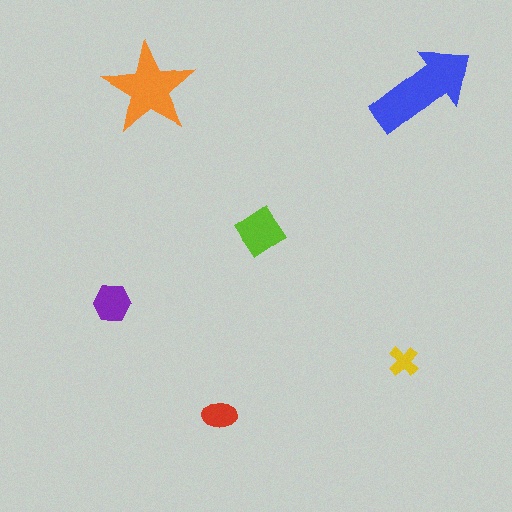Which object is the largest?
The blue arrow.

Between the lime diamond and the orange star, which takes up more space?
The orange star.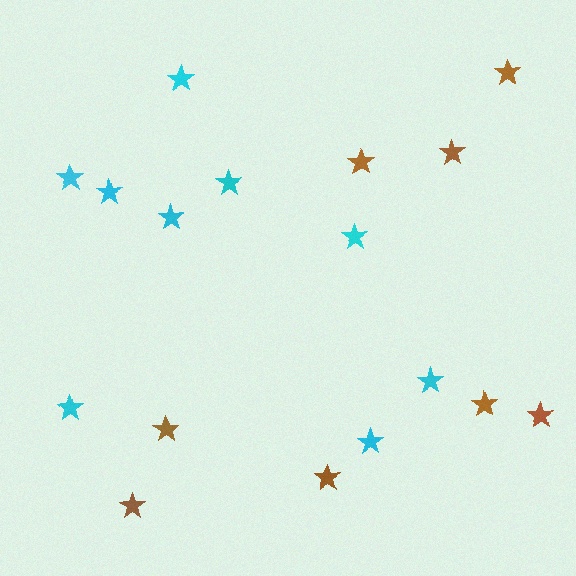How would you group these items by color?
There are 2 groups: one group of brown stars (8) and one group of cyan stars (9).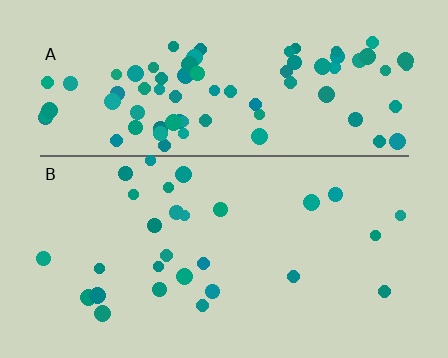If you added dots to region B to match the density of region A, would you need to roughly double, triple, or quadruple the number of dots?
Approximately triple.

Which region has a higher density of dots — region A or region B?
A (the top).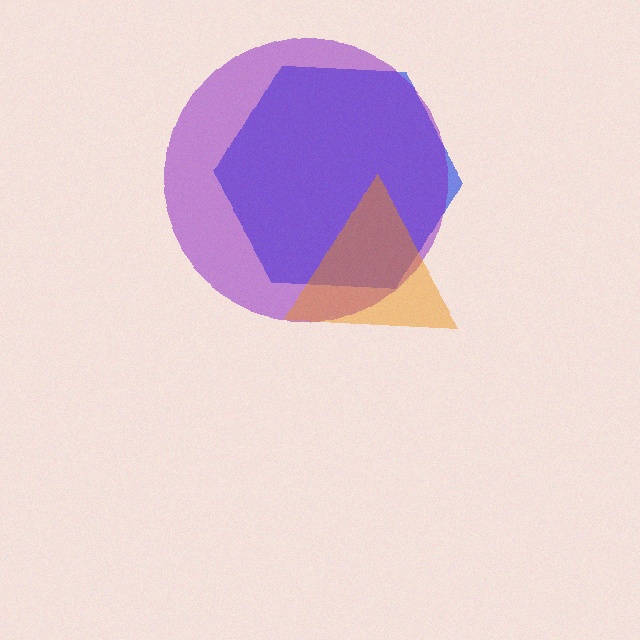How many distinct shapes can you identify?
There are 3 distinct shapes: a blue hexagon, a purple circle, an orange triangle.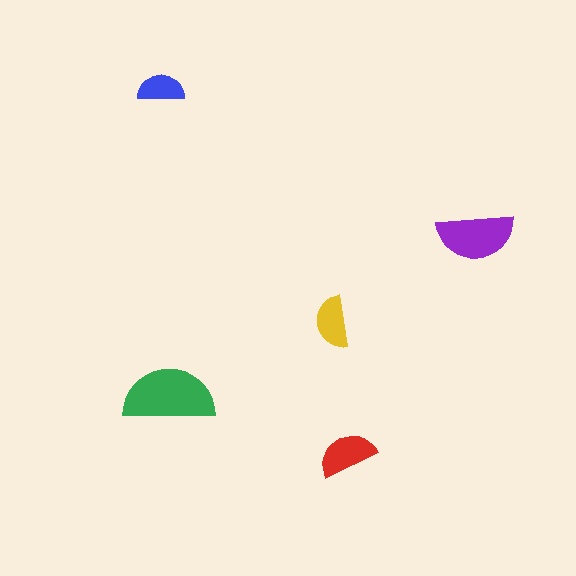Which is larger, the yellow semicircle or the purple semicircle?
The purple one.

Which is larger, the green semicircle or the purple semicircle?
The green one.